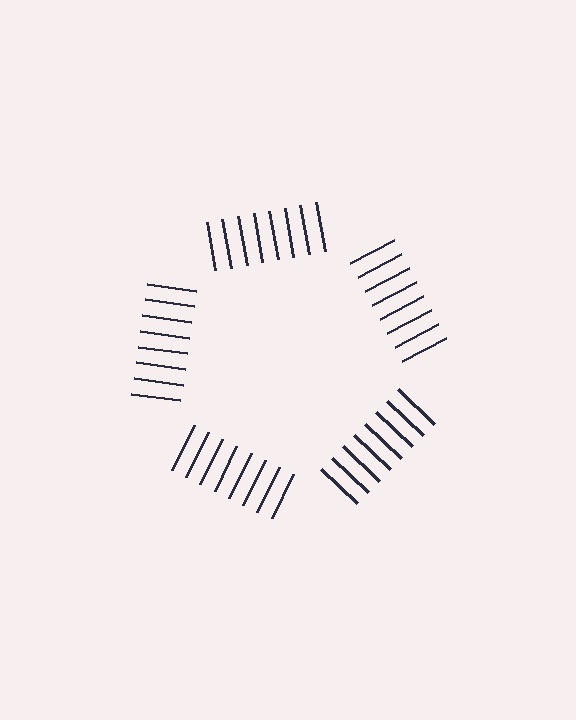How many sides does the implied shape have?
5 sides — the line-ends trace a pentagon.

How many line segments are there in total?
40 — 8 along each of the 5 edges.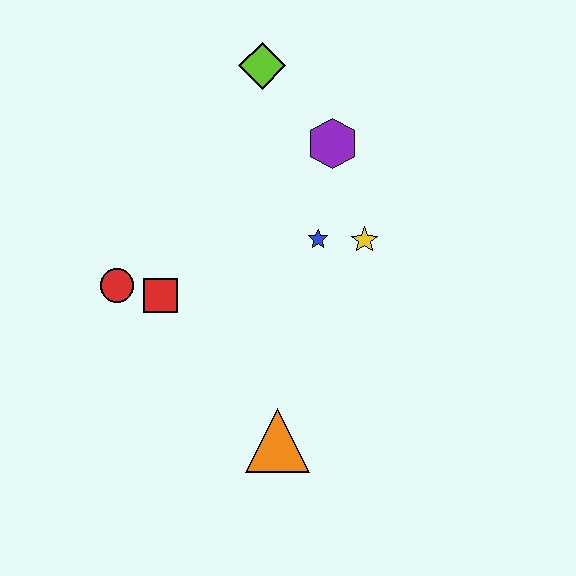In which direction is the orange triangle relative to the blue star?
The orange triangle is below the blue star.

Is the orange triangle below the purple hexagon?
Yes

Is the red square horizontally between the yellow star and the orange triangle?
No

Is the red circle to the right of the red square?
No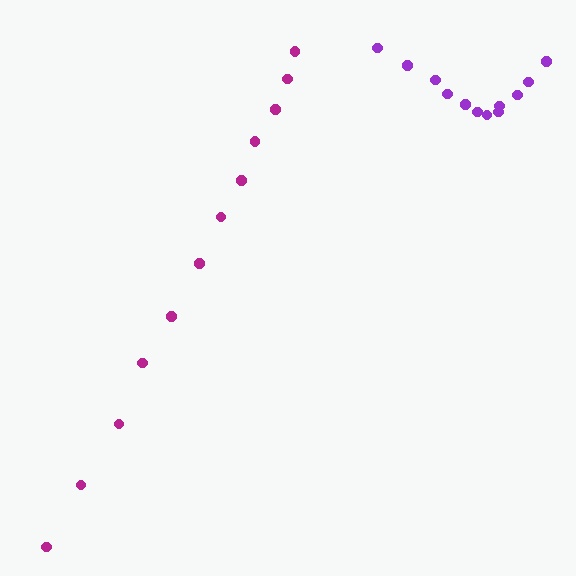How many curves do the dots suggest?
There are 2 distinct paths.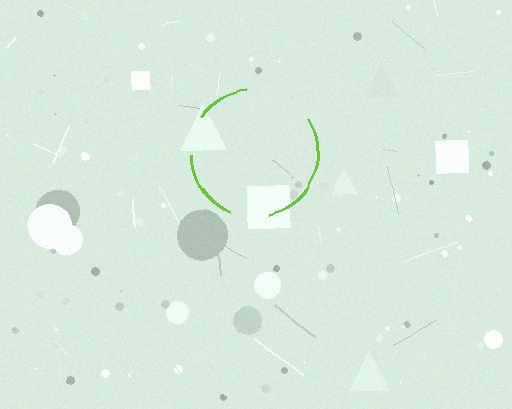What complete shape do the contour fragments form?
The contour fragments form a circle.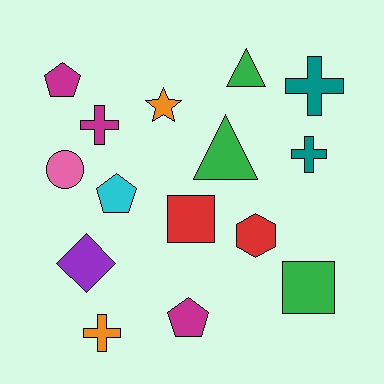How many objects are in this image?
There are 15 objects.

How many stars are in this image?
There is 1 star.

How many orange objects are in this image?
There are 2 orange objects.